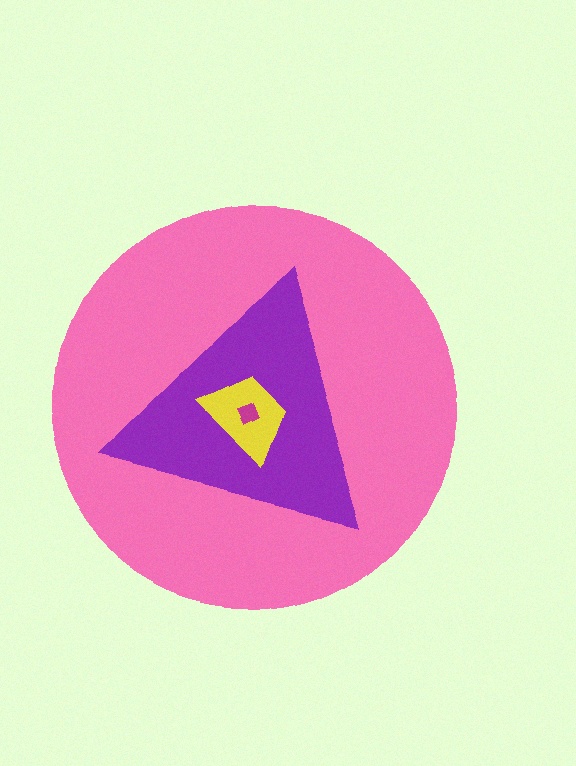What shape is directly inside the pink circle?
The purple triangle.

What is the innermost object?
The magenta diamond.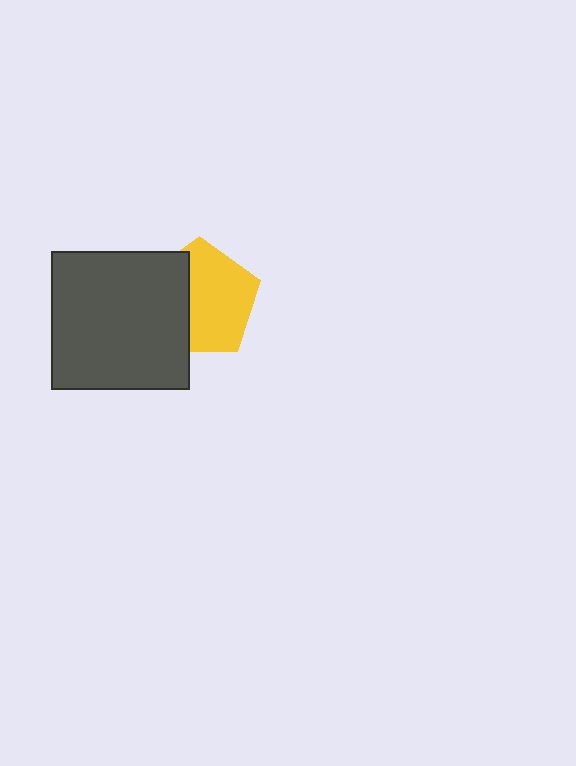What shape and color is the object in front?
The object in front is a dark gray square.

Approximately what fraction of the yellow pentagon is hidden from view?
Roughly 38% of the yellow pentagon is hidden behind the dark gray square.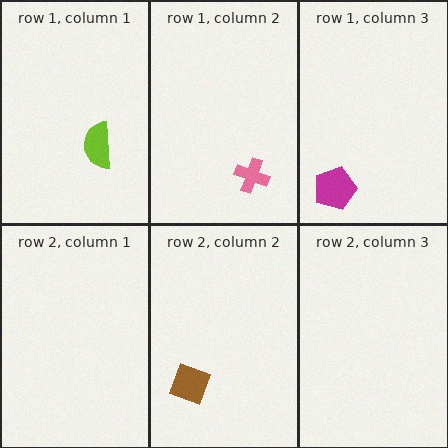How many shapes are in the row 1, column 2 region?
1.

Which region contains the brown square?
The row 2, column 2 region.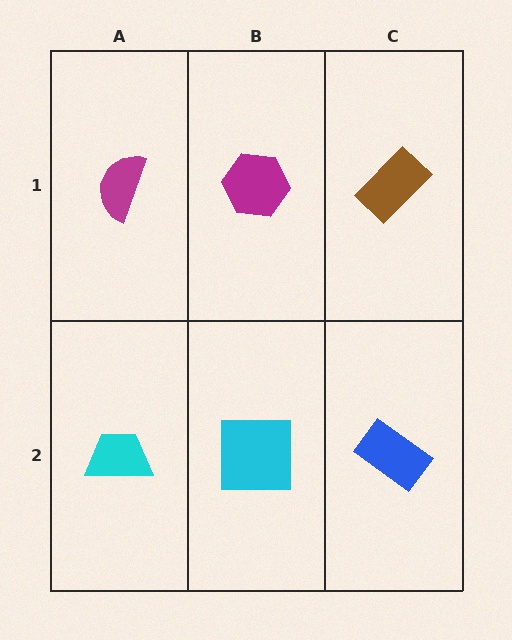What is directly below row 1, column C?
A blue rectangle.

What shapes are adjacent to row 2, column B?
A magenta hexagon (row 1, column B), a cyan trapezoid (row 2, column A), a blue rectangle (row 2, column C).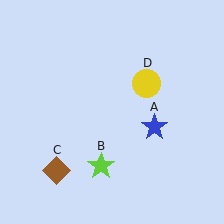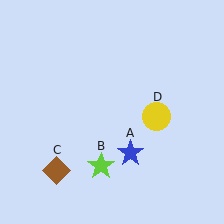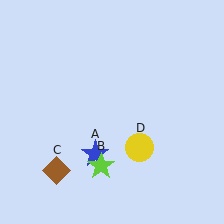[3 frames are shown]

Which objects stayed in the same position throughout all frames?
Lime star (object B) and brown diamond (object C) remained stationary.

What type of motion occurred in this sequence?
The blue star (object A), yellow circle (object D) rotated clockwise around the center of the scene.